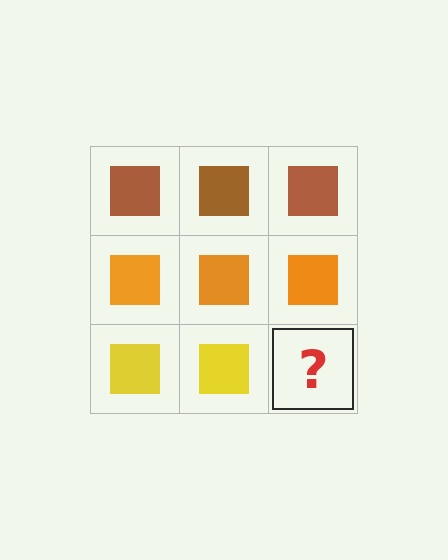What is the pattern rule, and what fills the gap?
The rule is that each row has a consistent color. The gap should be filled with a yellow square.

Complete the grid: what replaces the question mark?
The question mark should be replaced with a yellow square.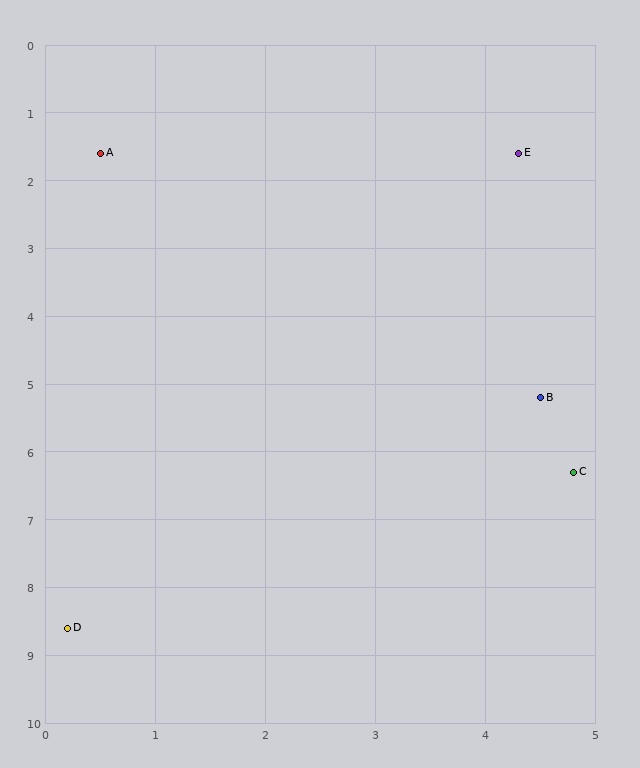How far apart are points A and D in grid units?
Points A and D are about 7.0 grid units apart.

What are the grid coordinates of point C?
Point C is at approximately (4.8, 6.3).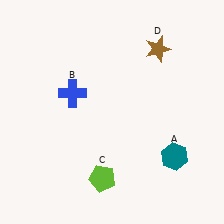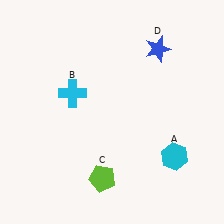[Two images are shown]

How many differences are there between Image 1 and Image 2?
There are 3 differences between the two images.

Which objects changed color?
A changed from teal to cyan. B changed from blue to cyan. D changed from brown to blue.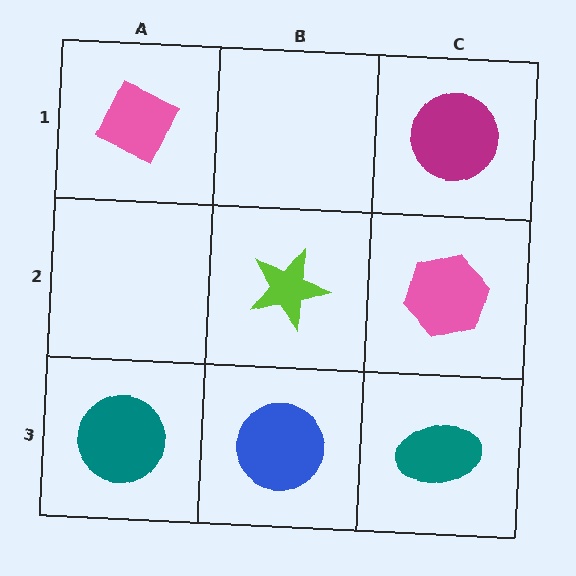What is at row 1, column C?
A magenta circle.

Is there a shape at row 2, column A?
No, that cell is empty.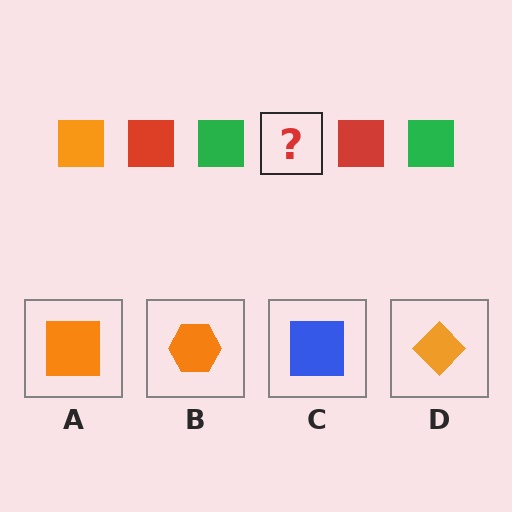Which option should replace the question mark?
Option A.